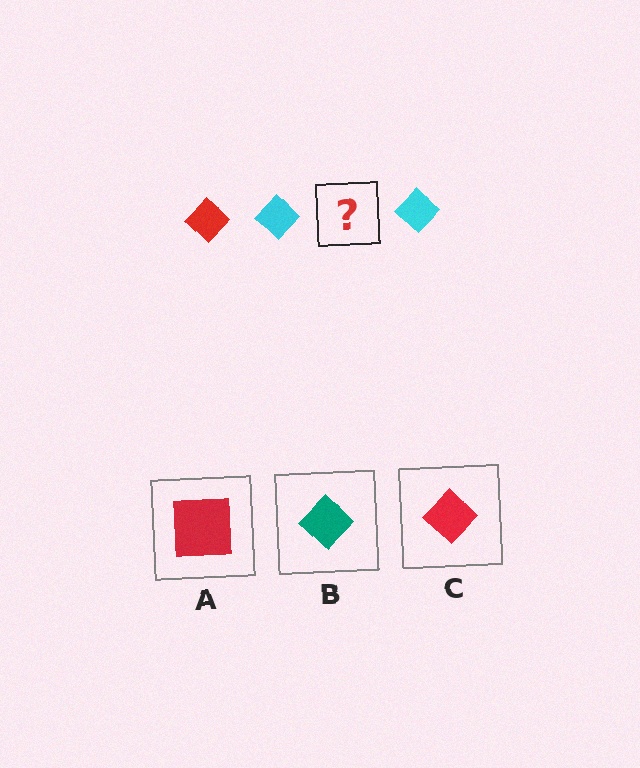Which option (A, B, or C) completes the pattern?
C.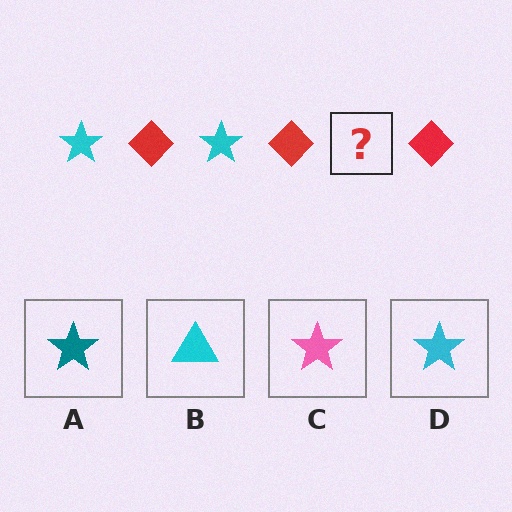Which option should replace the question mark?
Option D.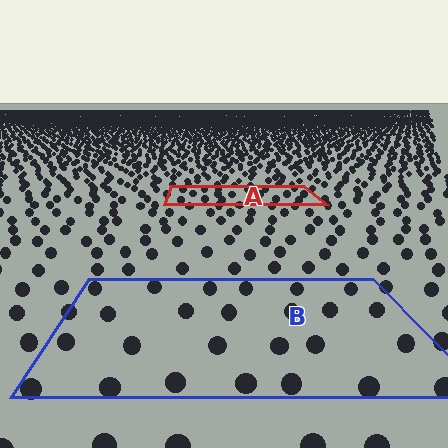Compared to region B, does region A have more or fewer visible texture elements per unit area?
Region A has more texture elements per unit area — they are packed more densely because it is farther away.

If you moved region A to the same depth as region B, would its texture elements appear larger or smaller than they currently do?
They would appear larger. At a closer depth, the same texture elements are projected at a bigger on-screen size.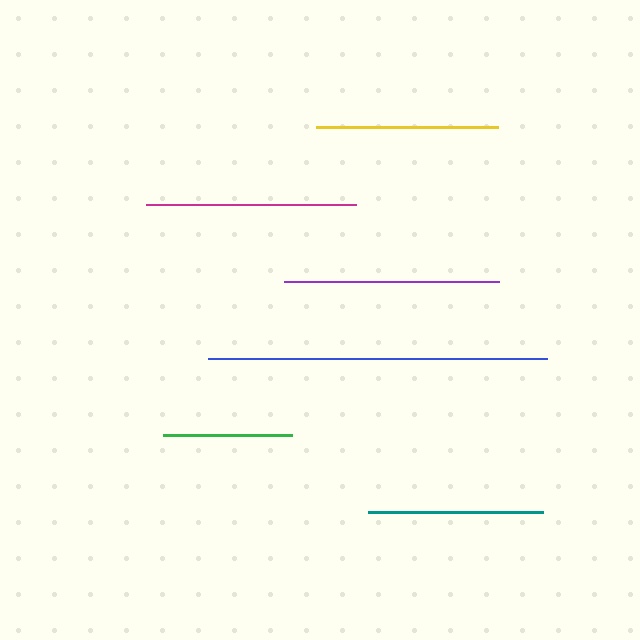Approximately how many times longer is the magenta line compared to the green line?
The magenta line is approximately 1.6 times the length of the green line.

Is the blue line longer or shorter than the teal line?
The blue line is longer than the teal line.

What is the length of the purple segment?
The purple segment is approximately 215 pixels long.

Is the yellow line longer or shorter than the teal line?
The yellow line is longer than the teal line.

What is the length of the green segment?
The green segment is approximately 129 pixels long.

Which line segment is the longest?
The blue line is the longest at approximately 338 pixels.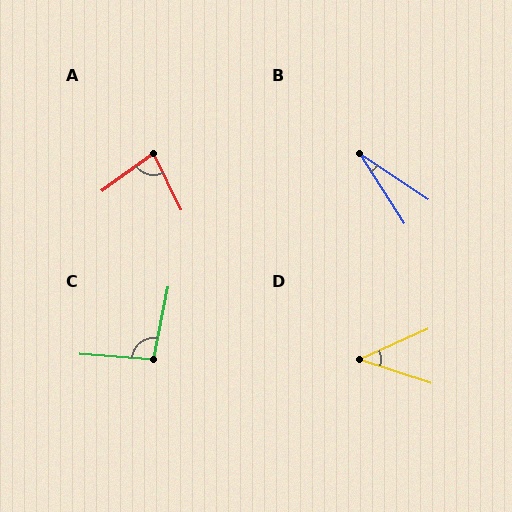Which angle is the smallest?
B, at approximately 24 degrees.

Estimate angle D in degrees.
Approximately 42 degrees.